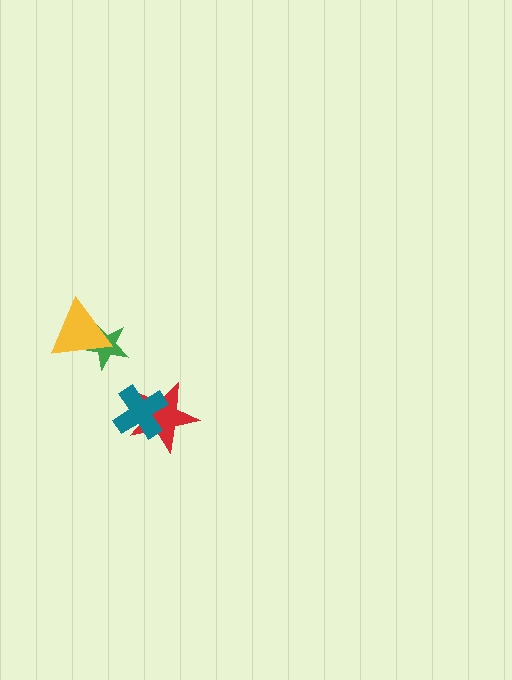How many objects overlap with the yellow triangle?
1 object overlaps with the yellow triangle.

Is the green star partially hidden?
Yes, it is partially covered by another shape.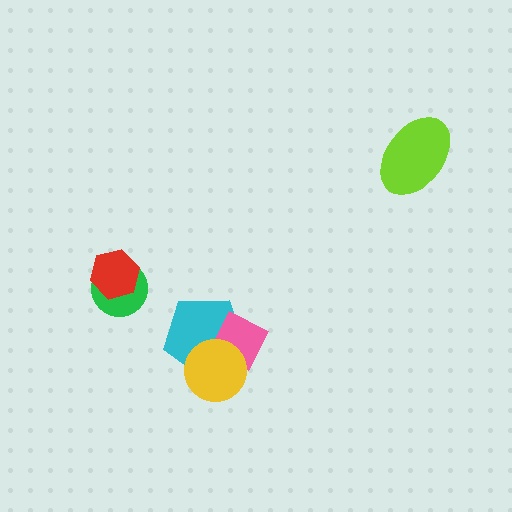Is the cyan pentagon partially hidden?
Yes, it is partially covered by another shape.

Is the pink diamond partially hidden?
Yes, it is partially covered by another shape.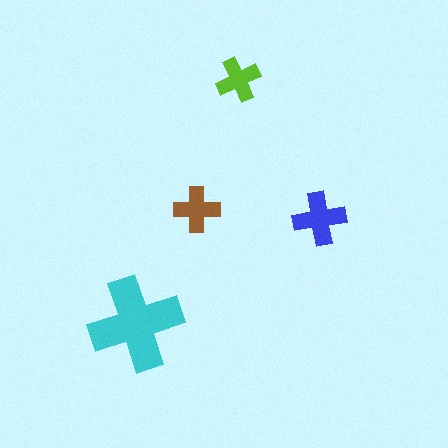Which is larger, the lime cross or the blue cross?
The blue one.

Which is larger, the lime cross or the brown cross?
The brown one.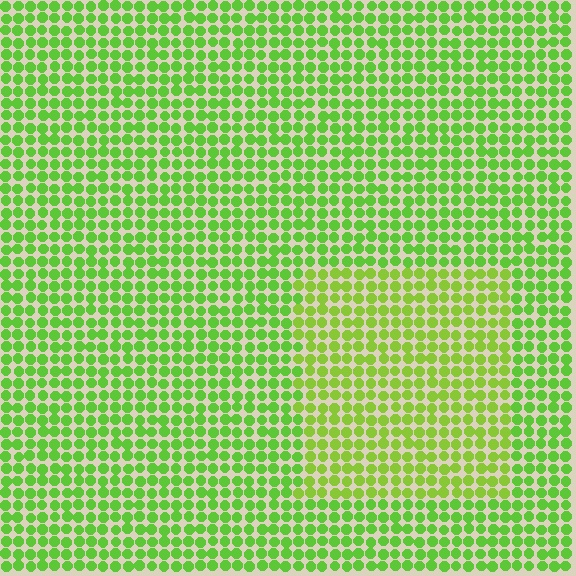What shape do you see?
I see a rectangle.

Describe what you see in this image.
The image is filled with small lime elements in a uniform arrangement. A rectangle-shaped region is visible where the elements are tinted to a slightly different hue, forming a subtle color boundary.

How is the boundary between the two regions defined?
The boundary is defined purely by a slight shift in hue (about 18 degrees). Spacing, size, and orientation are identical on both sides.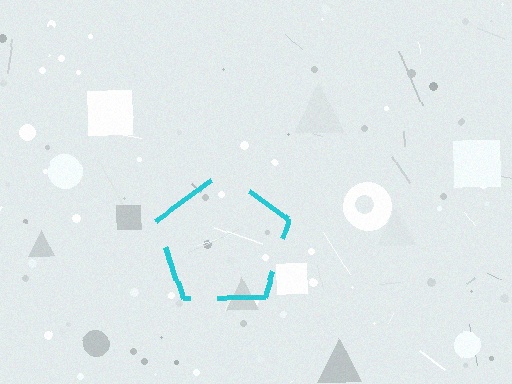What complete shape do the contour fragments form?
The contour fragments form a pentagon.